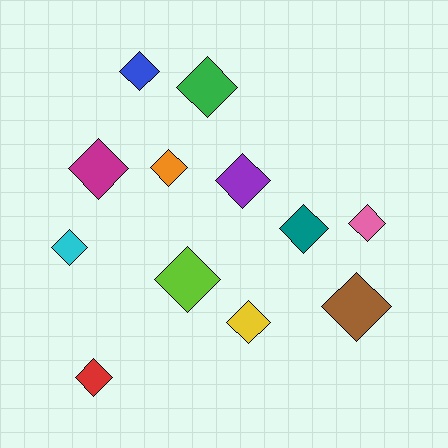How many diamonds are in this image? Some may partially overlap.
There are 12 diamonds.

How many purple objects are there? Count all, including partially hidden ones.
There is 1 purple object.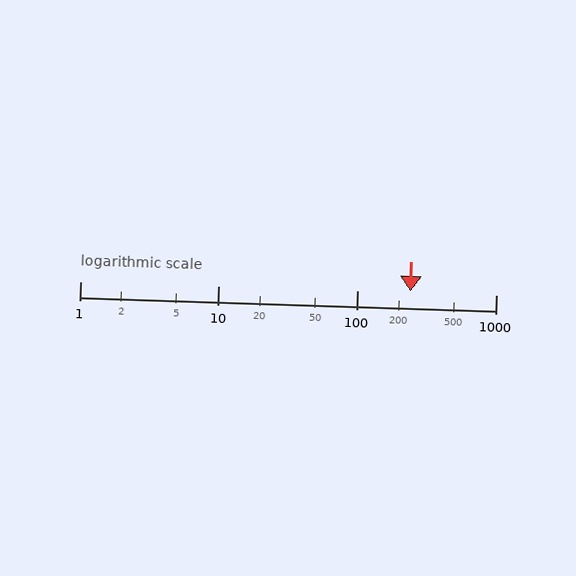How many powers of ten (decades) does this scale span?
The scale spans 3 decades, from 1 to 1000.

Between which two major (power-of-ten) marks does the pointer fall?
The pointer is between 100 and 1000.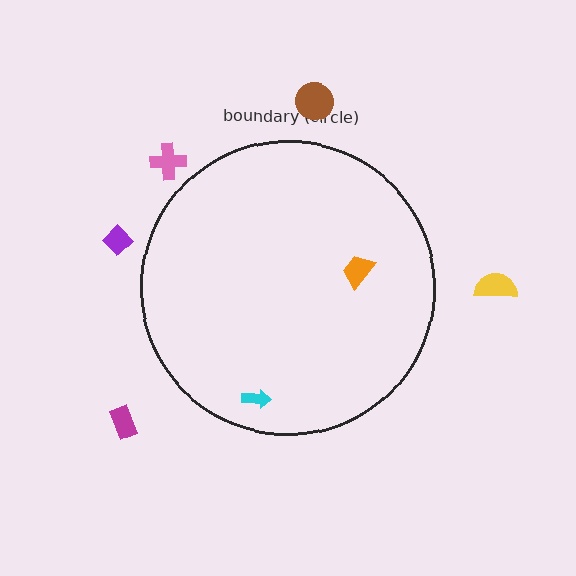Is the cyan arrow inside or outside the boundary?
Inside.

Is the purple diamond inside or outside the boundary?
Outside.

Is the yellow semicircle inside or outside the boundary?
Outside.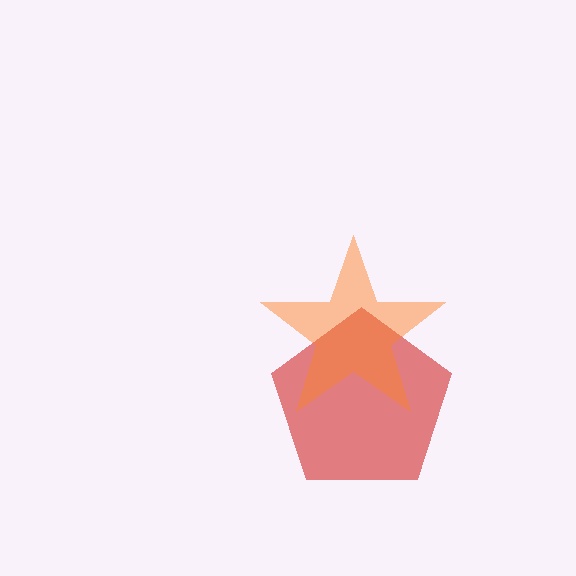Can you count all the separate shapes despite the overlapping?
Yes, there are 2 separate shapes.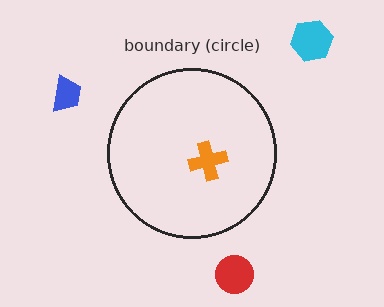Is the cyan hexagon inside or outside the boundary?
Outside.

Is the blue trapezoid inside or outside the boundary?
Outside.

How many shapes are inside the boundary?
1 inside, 3 outside.